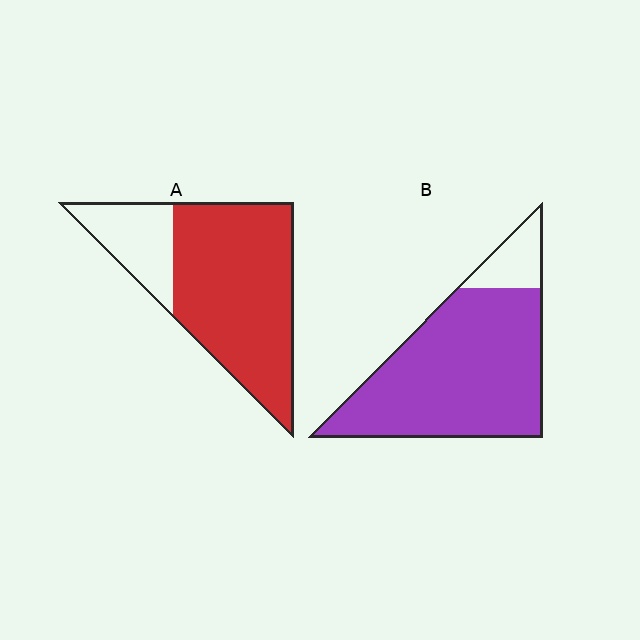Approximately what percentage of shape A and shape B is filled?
A is approximately 75% and B is approximately 85%.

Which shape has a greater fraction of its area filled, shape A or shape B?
Shape B.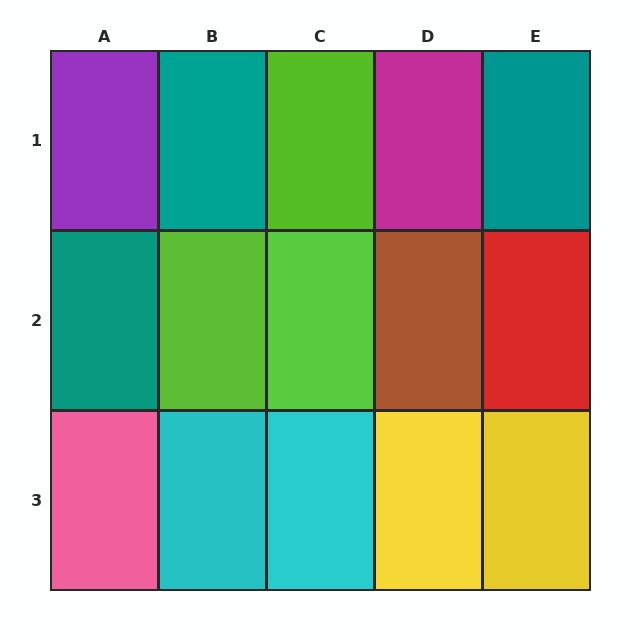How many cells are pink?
1 cell is pink.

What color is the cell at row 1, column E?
Teal.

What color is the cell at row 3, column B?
Cyan.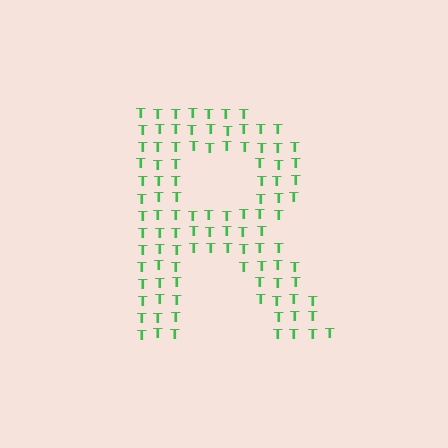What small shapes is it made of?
It is made of small letter T's.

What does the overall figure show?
The overall figure shows the letter R.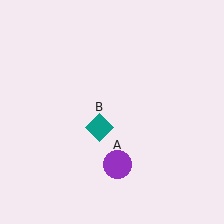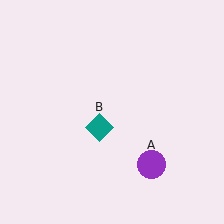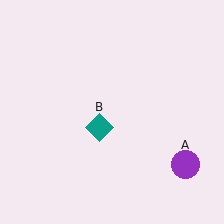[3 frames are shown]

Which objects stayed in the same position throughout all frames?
Teal diamond (object B) remained stationary.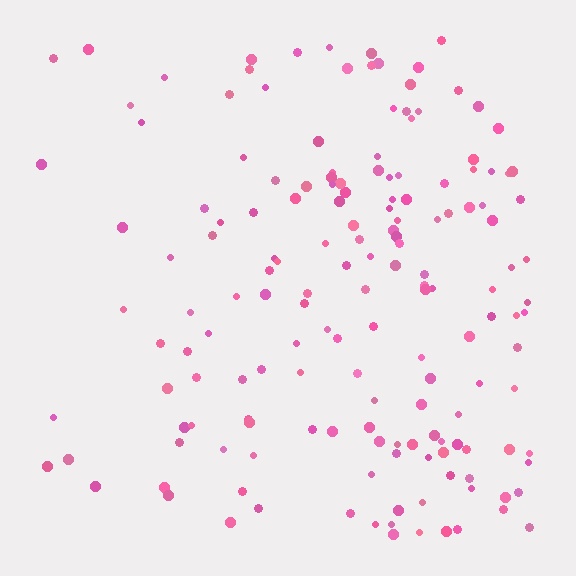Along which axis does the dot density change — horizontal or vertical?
Horizontal.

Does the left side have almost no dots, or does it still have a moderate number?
Still a moderate number, just noticeably fewer than the right.